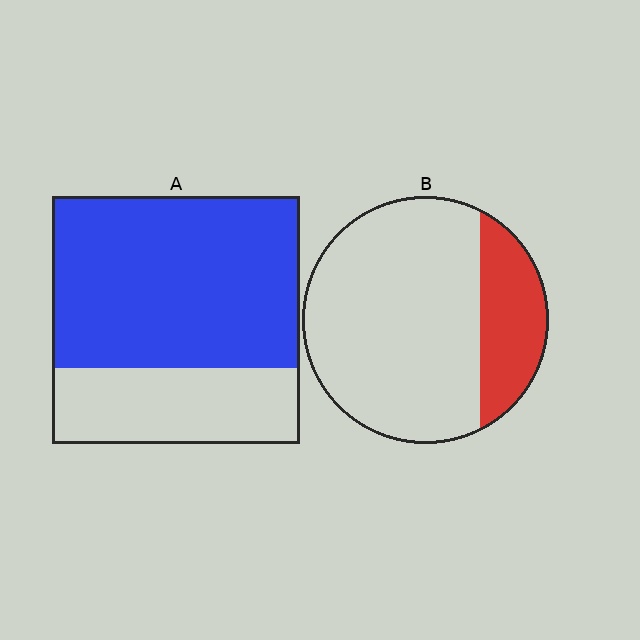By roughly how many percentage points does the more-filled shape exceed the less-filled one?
By roughly 45 percentage points (A over B).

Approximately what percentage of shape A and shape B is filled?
A is approximately 70% and B is approximately 25%.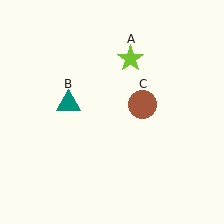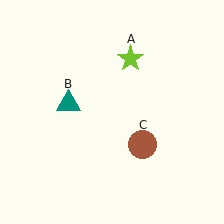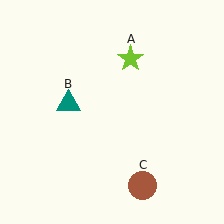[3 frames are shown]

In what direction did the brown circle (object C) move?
The brown circle (object C) moved down.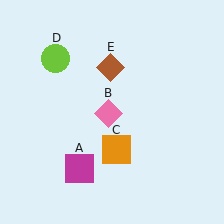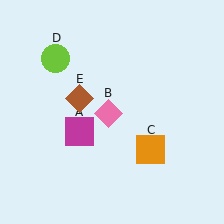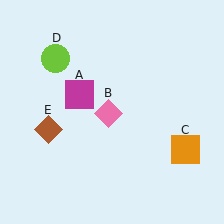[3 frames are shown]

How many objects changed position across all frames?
3 objects changed position: magenta square (object A), orange square (object C), brown diamond (object E).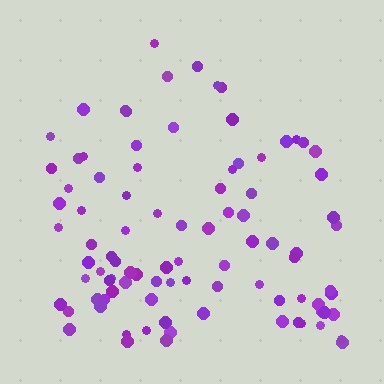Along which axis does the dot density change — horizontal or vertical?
Vertical.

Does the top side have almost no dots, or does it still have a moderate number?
Still a moderate number, just noticeably fewer than the bottom.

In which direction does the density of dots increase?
From top to bottom, with the bottom side densest.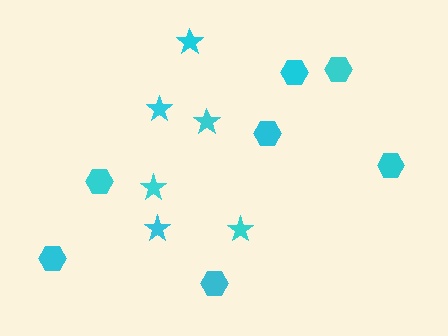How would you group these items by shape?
There are 2 groups: one group of stars (6) and one group of hexagons (7).